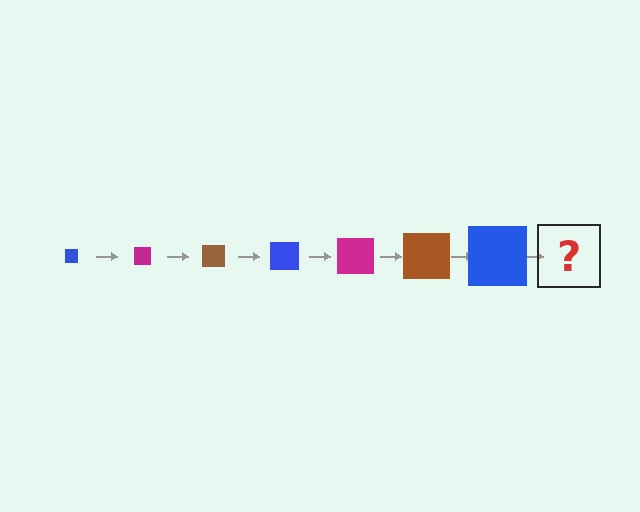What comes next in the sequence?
The next element should be a magenta square, larger than the previous one.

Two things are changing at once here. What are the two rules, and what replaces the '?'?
The two rules are that the square grows larger each step and the color cycles through blue, magenta, and brown. The '?' should be a magenta square, larger than the previous one.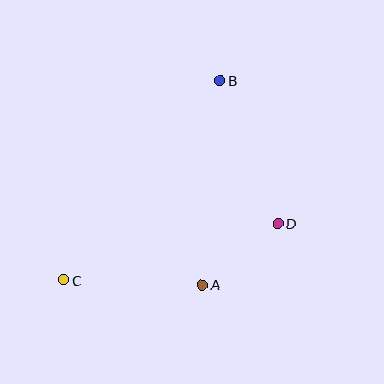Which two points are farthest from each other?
Points B and C are farthest from each other.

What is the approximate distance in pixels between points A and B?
The distance between A and B is approximately 205 pixels.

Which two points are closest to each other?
Points A and D are closest to each other.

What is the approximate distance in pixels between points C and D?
The distance between C and D is approximately 222 pixels.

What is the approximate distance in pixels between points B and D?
The distance between B and D is approximately 154 pixels.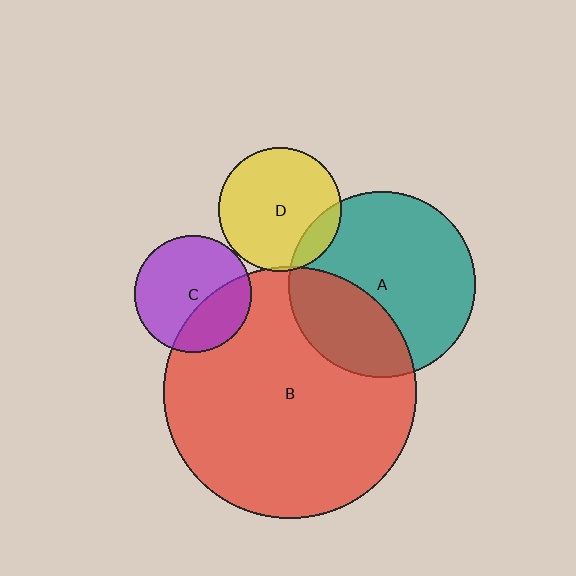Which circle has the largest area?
Circle B (red).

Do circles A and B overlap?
Yes.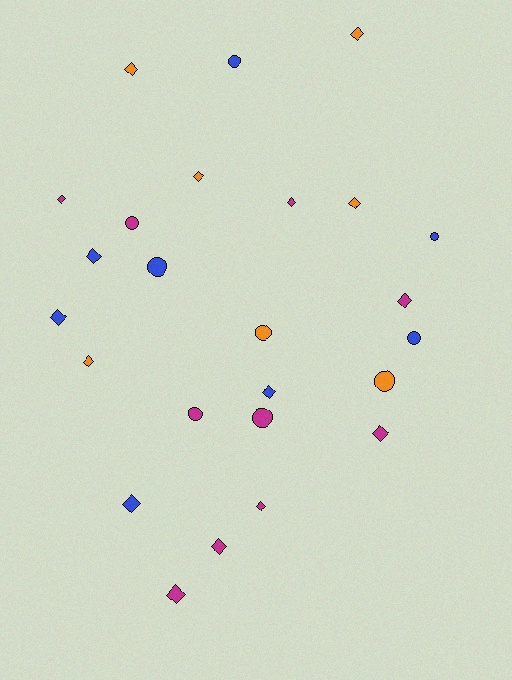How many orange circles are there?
There are 2 orange circles.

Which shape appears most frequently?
Diamond, with 16 objects.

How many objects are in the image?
There are 25 objects.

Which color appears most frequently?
Magenta, with 10 objects.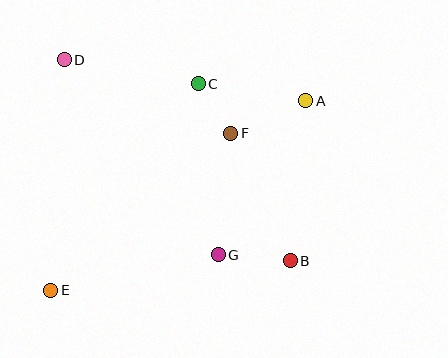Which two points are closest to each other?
Points C and F are closest to each other.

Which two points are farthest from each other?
Points A and E are farthest from each other.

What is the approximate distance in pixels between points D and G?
The distance between D and G is approximately 248 pixels.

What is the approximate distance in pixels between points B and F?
The distance between B and F is approximately 141 pixels.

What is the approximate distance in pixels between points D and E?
The distance between D and E is approximately 231 pixels.